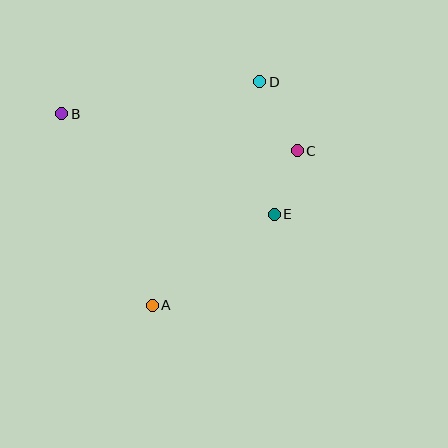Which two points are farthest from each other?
Points A and D are farthest from each other.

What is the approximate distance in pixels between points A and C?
The distance between A and C is approximately 212 pixels.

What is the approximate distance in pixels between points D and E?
The distance between D and E is approximately 133 pixels.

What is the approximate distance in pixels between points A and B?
The distance between A and B is approximately 212 pixels.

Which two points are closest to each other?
Points C and E are closest to each other.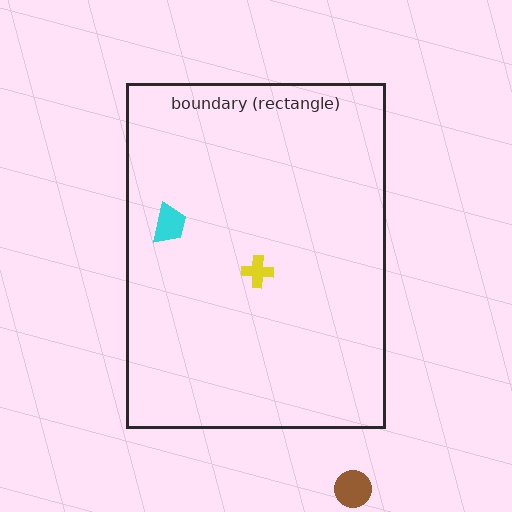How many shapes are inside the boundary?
2 inside, 1 outside.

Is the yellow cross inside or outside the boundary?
Inside.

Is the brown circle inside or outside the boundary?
Outside.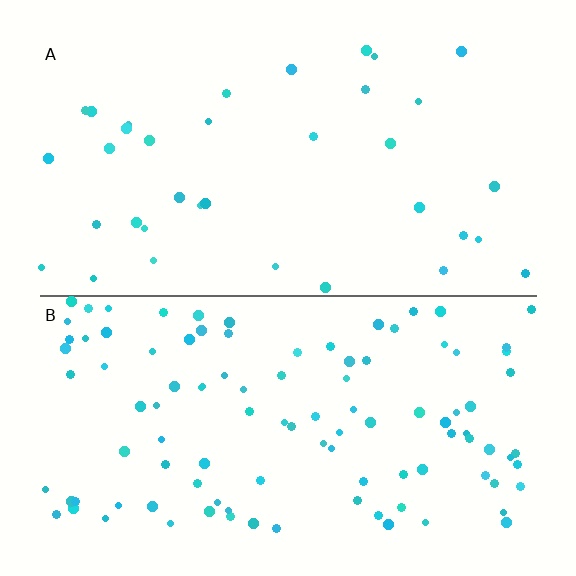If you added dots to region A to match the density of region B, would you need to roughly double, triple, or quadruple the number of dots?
Approximately triple.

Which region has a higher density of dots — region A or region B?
B (the bottom).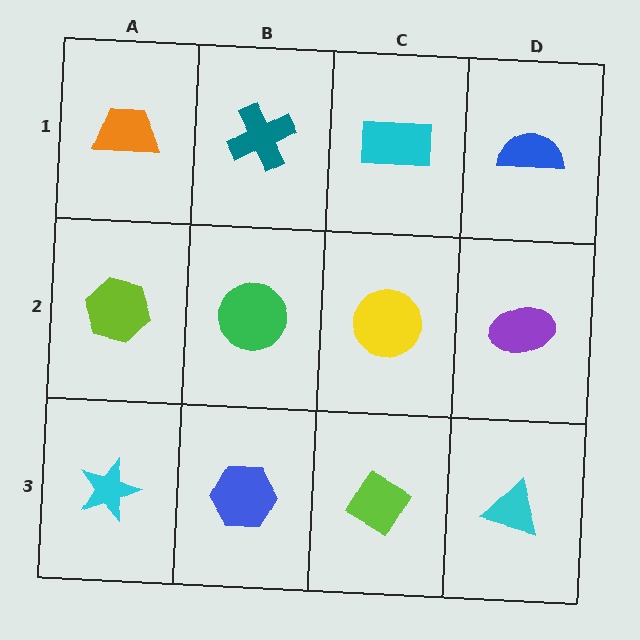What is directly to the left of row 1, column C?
A teal cross.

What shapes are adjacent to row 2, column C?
A cyan rectangle (row 1, column C), a lime diamond (row 3, column C), a green circle (row 2, column B), a purple ellipse (row 2, column D).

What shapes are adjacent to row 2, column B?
A teal cross (row 1, column B), a blue hexagon (row 3, column B), a lime hexagon (row 2, column A), a yellow circle (row 2, column C).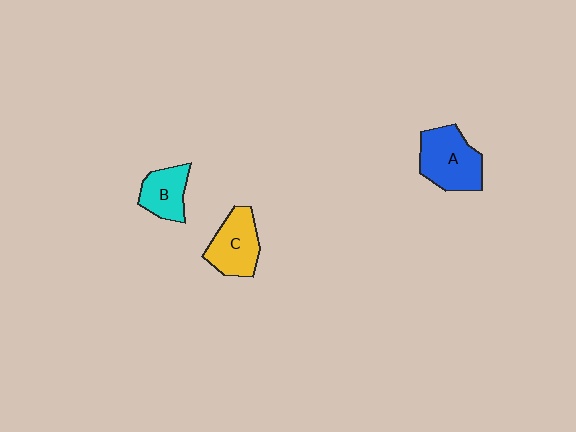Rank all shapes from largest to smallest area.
From largest to smallest: A (blue), C (yellow), B (cyan).